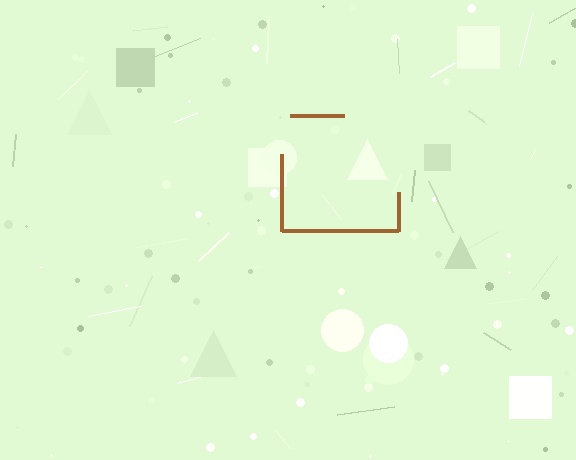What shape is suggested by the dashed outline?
The dashed outline suggests a square.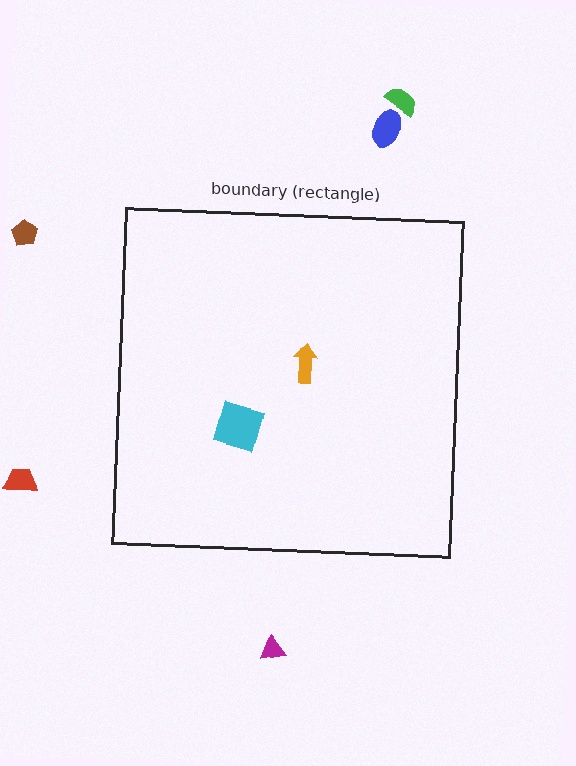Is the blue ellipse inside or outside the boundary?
Outside.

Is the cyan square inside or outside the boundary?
Inside.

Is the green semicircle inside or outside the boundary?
Outside.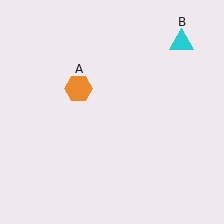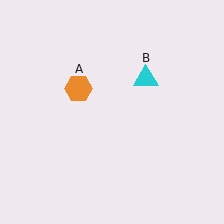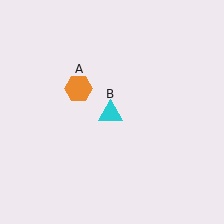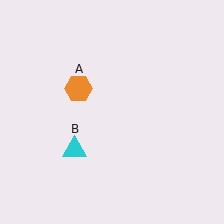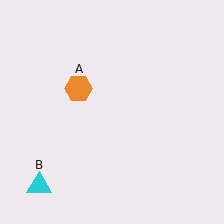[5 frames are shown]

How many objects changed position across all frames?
1 object changed position: cyan triangle (object B).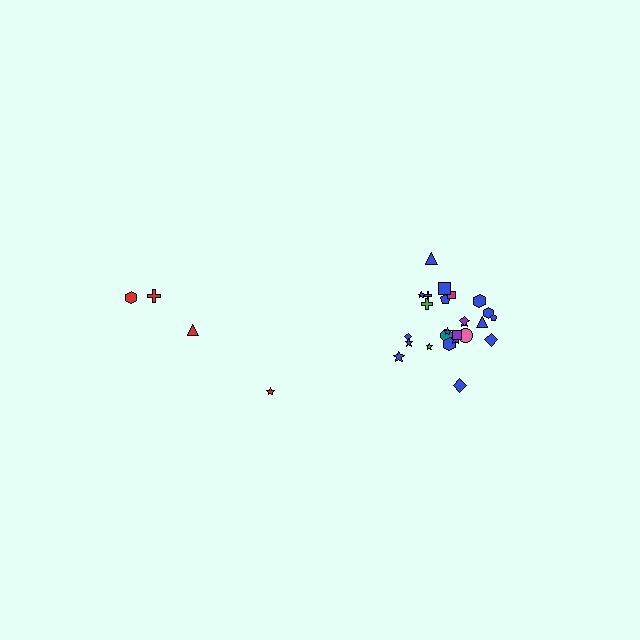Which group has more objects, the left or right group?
The right group.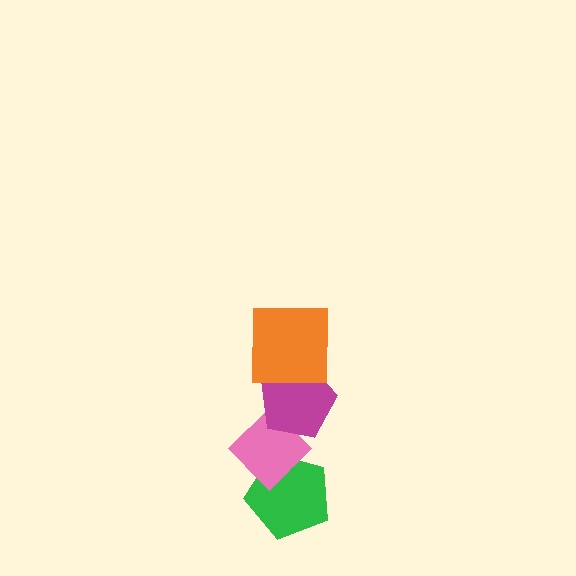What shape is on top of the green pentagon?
The pink diamond is on top of the green pentagon.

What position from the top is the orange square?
The orange square is 1st from the top.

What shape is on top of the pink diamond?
The magenta pentagon is on top of the pink diamond.